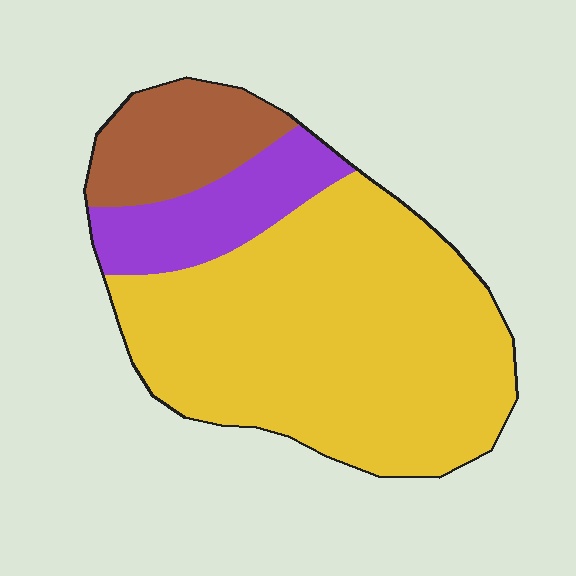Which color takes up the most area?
Yellow, at roughly 70%.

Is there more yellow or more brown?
Yellow.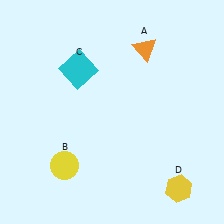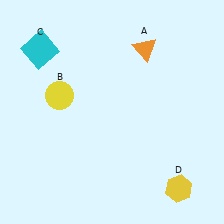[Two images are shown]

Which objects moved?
The objects that moved are: the yellow circle (B), the cyan square (C).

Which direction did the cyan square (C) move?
The cyan square (C) moved left.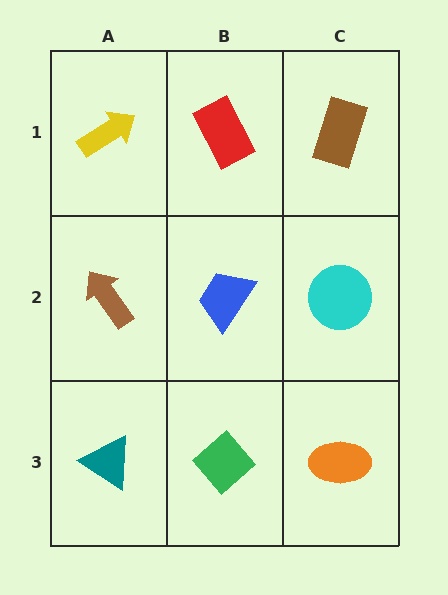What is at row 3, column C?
An orange ellipse.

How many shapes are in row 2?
3 shapes.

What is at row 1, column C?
A brown rectangle.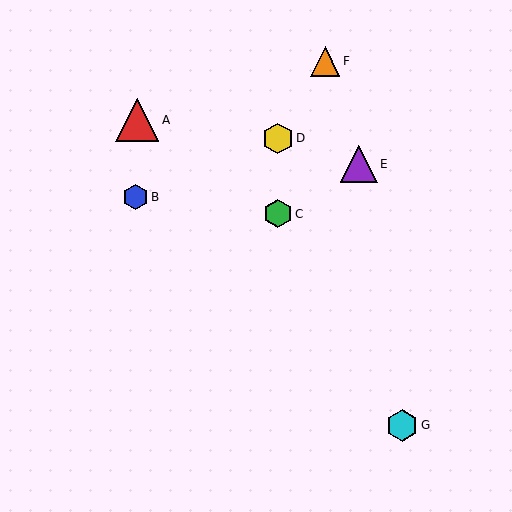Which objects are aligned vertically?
Objects C, D are aligned vertically.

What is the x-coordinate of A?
Object A is at x≈137.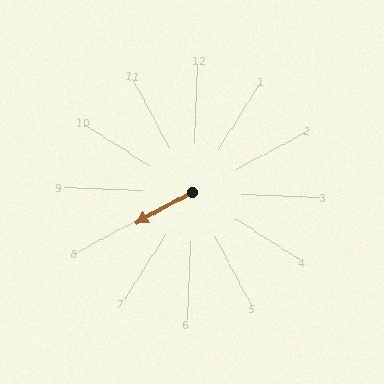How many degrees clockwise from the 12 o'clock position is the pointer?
Approximately 239 degrees.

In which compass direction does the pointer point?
Southwest.